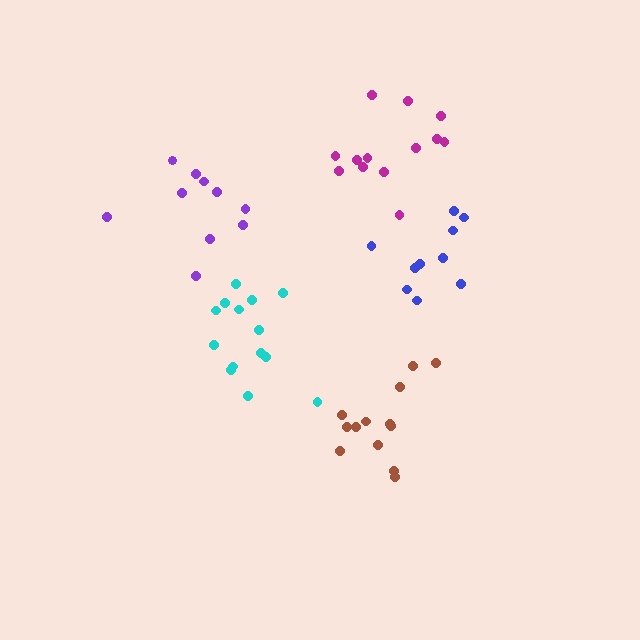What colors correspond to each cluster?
The clusters are colored: blue, brown, purple, cyan, magenta.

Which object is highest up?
The magenta cluster is topmost.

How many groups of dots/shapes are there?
There are 5 groups.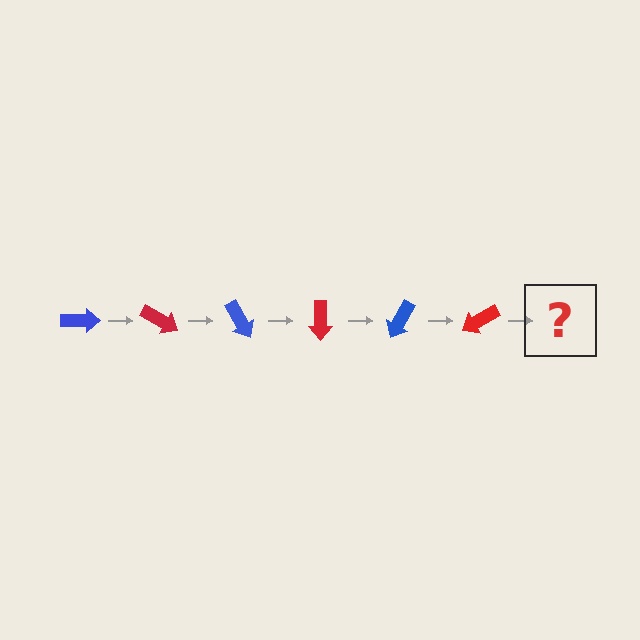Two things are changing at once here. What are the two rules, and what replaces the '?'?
The two rules are that it rotates 30 degrees each step and the color cycles through blue and red. The '?' should be a blue arrow, rotated 180 degrees from the start.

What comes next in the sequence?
The next element should be a blue arrow, rotated 180 degrees from the start.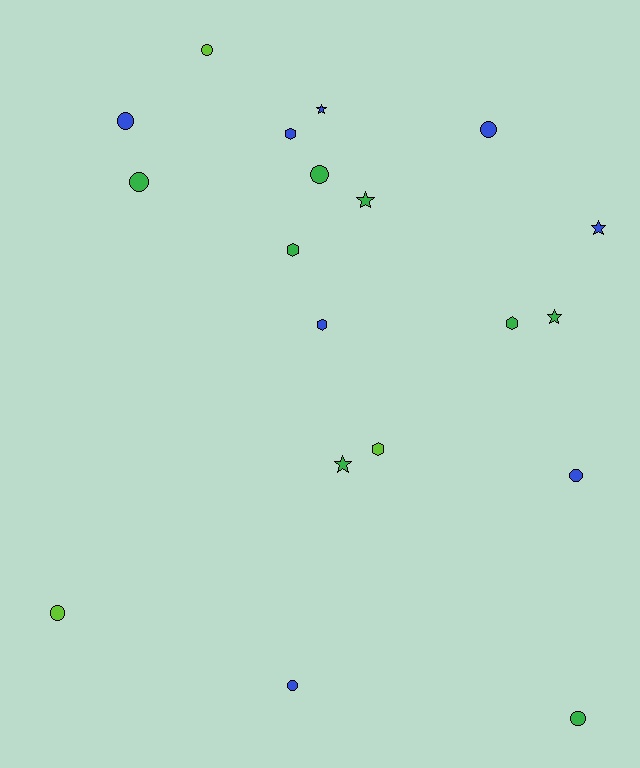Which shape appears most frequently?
Circle, with 9 objects.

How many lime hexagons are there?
There is 1 lime hexagon.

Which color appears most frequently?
Blue, with 8 objects.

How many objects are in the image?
There are 19 objects.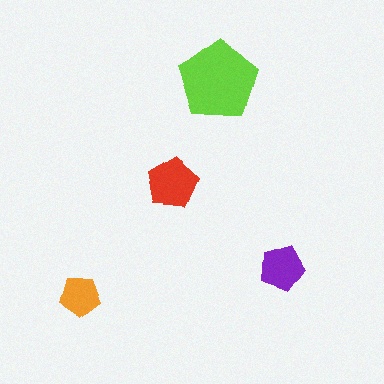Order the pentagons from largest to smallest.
the lime one, the red one, the purple one, the orange one.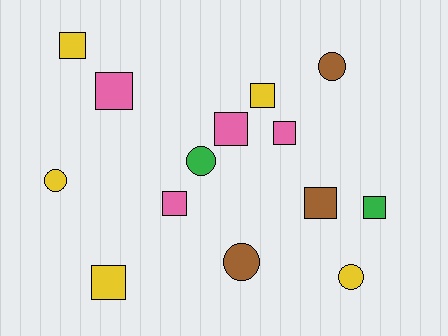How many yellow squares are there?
There are 3 yellow squares.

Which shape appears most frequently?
Square, with 9 objects.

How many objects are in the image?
There are 14 objects.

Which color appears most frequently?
Yellow, with 5 objects.